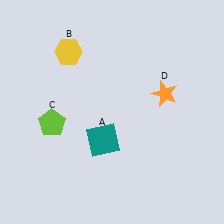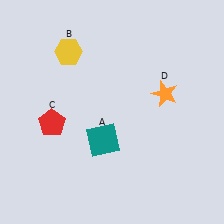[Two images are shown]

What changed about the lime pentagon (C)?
In Image 1, C is lime. In Image 2, it changed to red.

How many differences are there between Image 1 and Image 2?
There is 1 difference between the two images.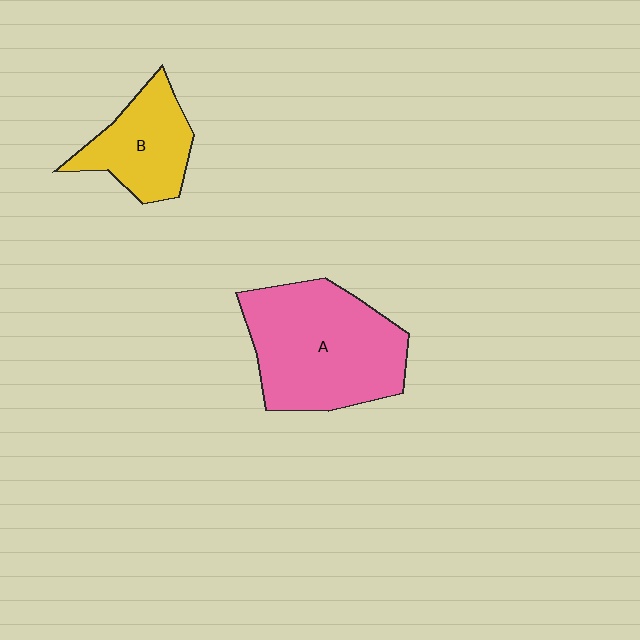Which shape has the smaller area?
Shape B (yellow).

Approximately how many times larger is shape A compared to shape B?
Approximately 1.9 times.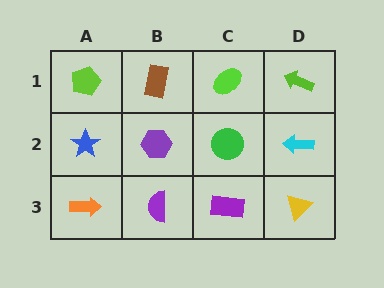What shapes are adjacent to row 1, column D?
A cyan arrow (row 2, column D), a lime ellipse (row 1, column C).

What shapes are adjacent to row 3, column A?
A blue star (row 2, column A), a purple semicircle (row 3, column B).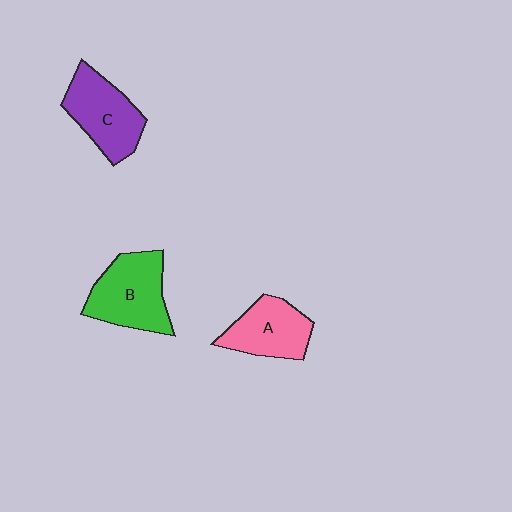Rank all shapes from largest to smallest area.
From largest to smallest: B (green), C (purple), A (pink).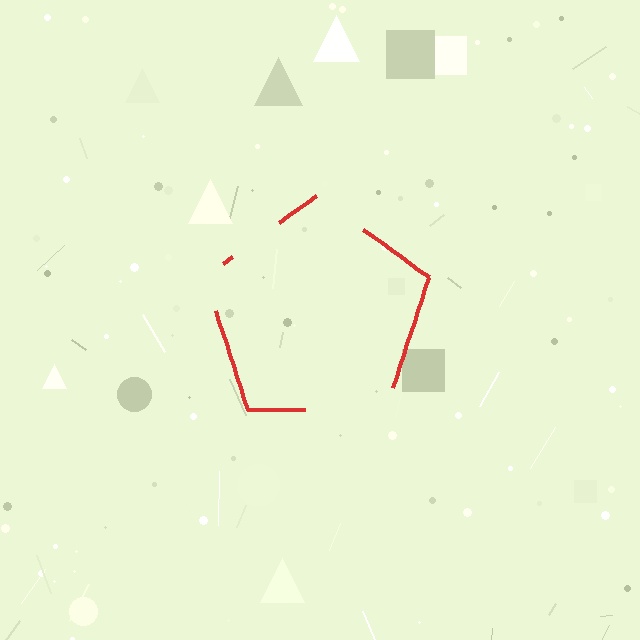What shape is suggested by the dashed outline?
The dashed outline suggests a pentagon.